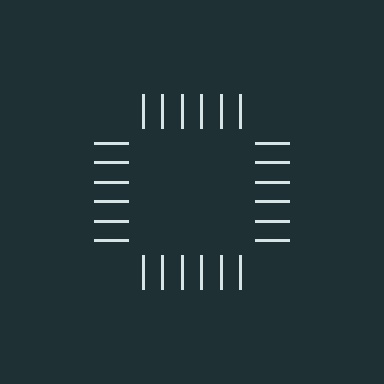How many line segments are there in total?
24 — 6 along each of the 4 edges.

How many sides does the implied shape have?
4 sides — the line-ends trace a square.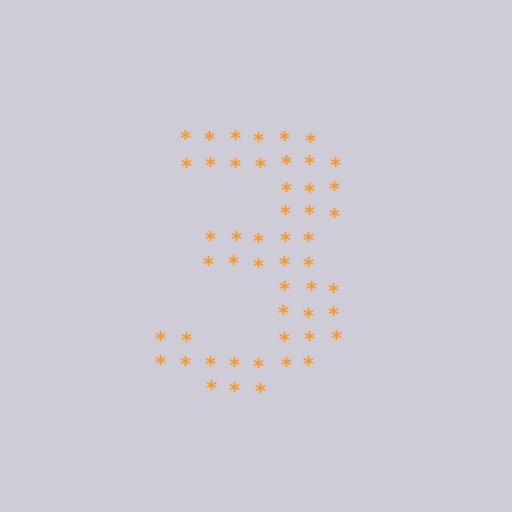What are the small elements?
The small elements are asterisks.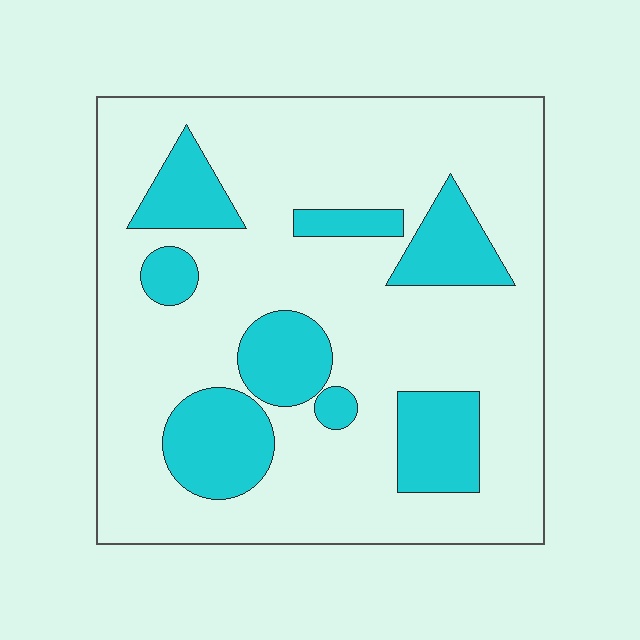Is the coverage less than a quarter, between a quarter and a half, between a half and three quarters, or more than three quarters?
Less than a quarter.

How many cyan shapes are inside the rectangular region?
8.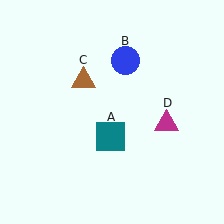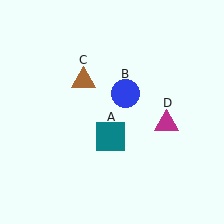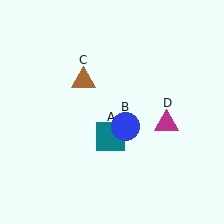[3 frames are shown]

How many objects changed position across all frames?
1 object changed position: blue circle (object B).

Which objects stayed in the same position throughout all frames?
Teal square (object A) and brown triangle (object C) and magenta triangle (object D) remained stationary.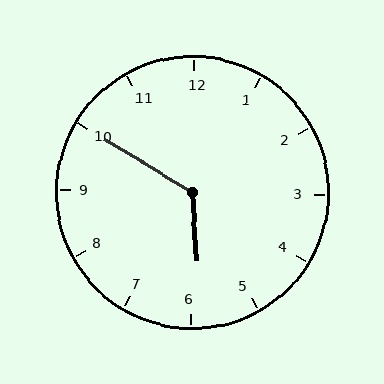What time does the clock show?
5:50.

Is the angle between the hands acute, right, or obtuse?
It is obtuse.